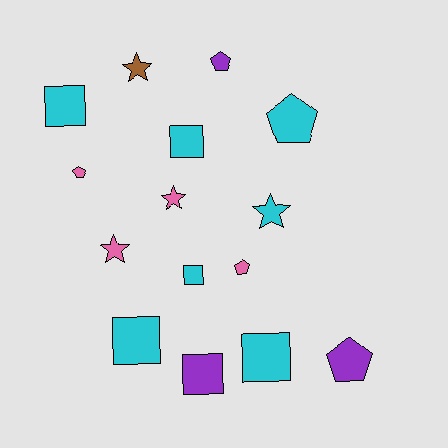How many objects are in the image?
There are 15 objects.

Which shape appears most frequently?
Square, with 6 objects.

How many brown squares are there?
There are no brown squares.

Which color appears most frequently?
Cyan, with 7 objects.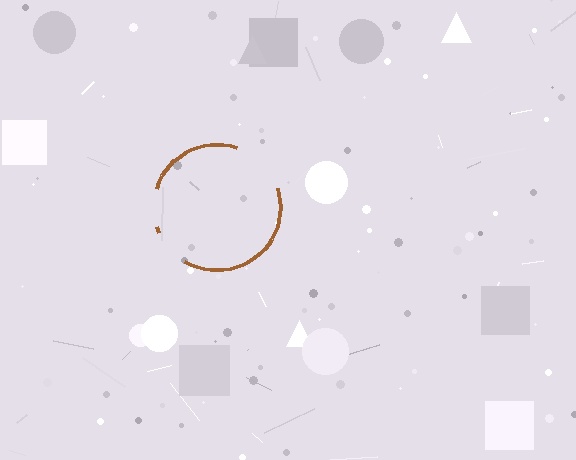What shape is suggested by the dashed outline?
The dashed outline suggests a circle.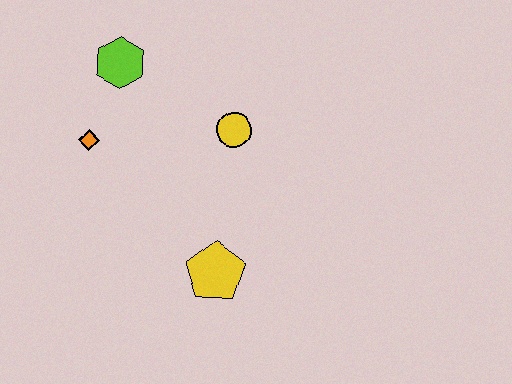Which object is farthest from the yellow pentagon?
The lime hexagon is farthest from the yellow pentagon.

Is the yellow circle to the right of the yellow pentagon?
Yes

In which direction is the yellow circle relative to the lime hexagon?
The yellow circle is to the right of the lime hexagon.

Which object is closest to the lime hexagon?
The orange diamond is closest to the lime hexagon.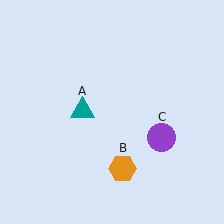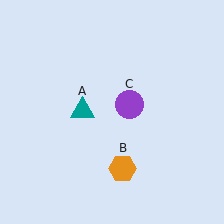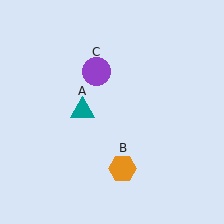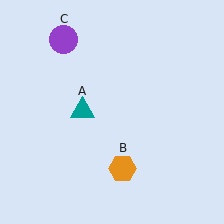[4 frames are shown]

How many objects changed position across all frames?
1 object changed position: purple circle (object C).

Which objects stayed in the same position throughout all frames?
Teal triangle (object A) and orange hexagon (object B) remained stationary.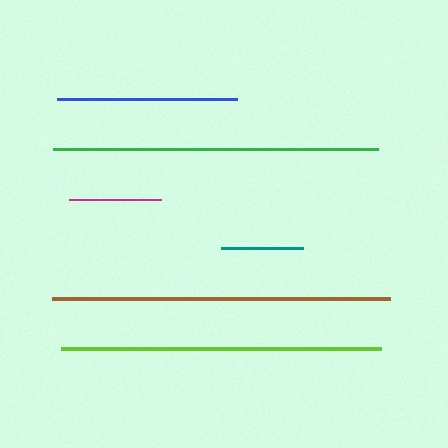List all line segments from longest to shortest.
From longest to shortest: brown, green, lime, blue, magenta, teal.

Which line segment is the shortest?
The teal line is the shortest at approximately 82 pixels.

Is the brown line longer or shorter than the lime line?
The brown line is longer than the lime line.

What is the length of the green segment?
The green segment is approximately 325 pixels long.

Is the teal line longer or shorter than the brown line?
The brown line is longer than the teal line.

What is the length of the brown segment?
The brown segment is approximately 338 pixels long.